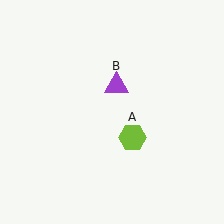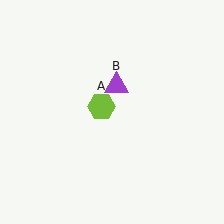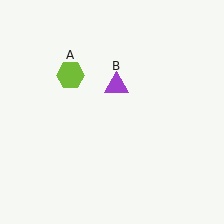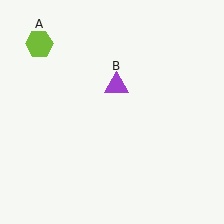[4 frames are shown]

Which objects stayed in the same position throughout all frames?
Purple triangle (object B) remained stationary.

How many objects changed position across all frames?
1 object changed position: lime hexagon (object A).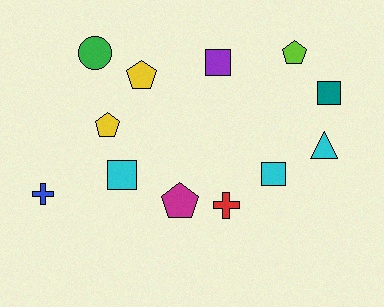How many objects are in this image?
There are 12 objects.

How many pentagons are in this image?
There are 4 pentagons.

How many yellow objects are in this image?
There are 2 yellow objects.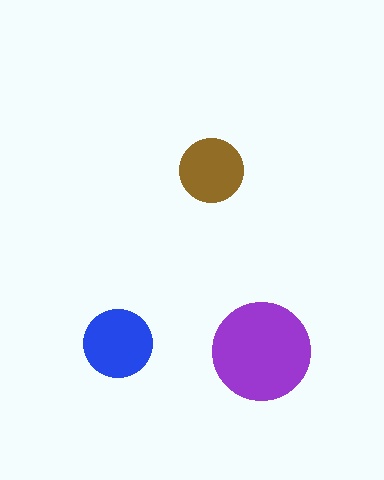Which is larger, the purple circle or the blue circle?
The purple one.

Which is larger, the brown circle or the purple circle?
The purple one.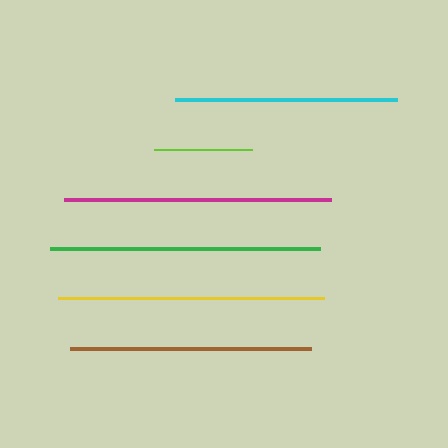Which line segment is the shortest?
The lime line is the shortest at approximately 98 pixels.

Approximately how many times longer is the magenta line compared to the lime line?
The magenta line is approximately 2.7 times the length of the lime line.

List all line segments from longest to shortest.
From longest to shortest: green, magenta, yellow, brown, cyan, lime.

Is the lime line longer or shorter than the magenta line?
The magenta line is longer than the lime line.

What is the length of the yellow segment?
The yellow segment is approximately 266 pixels long.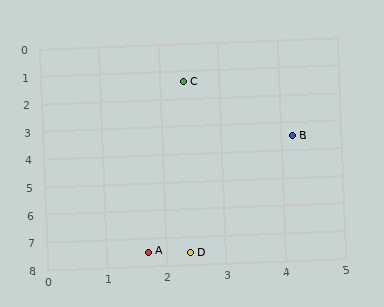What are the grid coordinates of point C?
Point C is at approximately (2.4, 1.4).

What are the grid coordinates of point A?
Point A is at approximately (1.7, 7.5).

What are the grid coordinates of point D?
Point D is at approximately (2.4, 7.6).